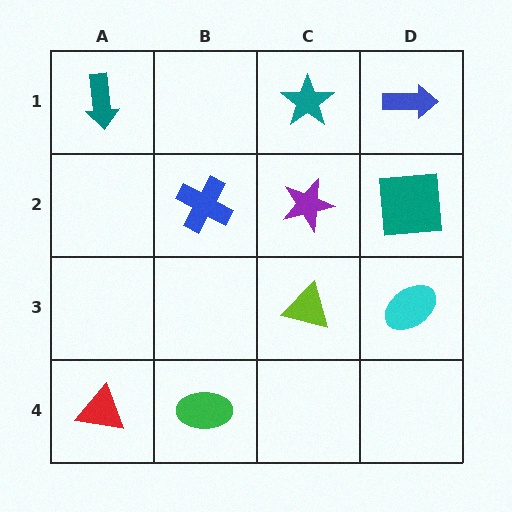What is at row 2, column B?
A blue cross.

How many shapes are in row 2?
3 shapes.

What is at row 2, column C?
A purple star.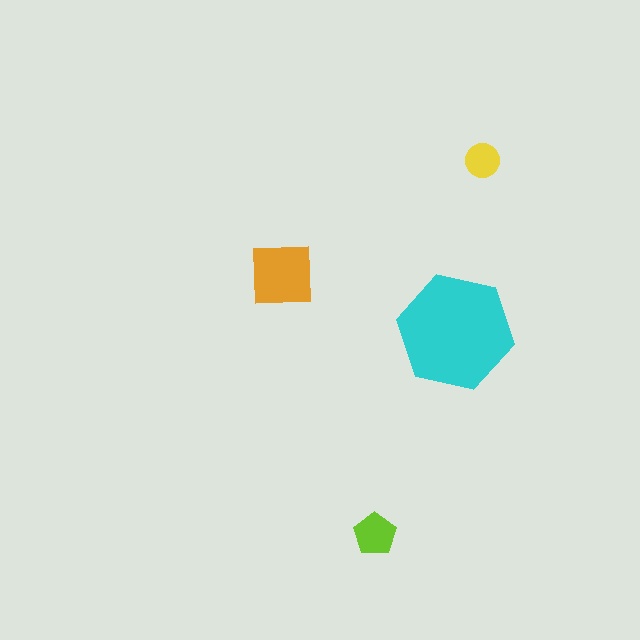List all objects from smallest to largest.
The yellow circle, the lime pentagon, the orange square, the cyan hexagon.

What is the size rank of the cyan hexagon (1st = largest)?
1st.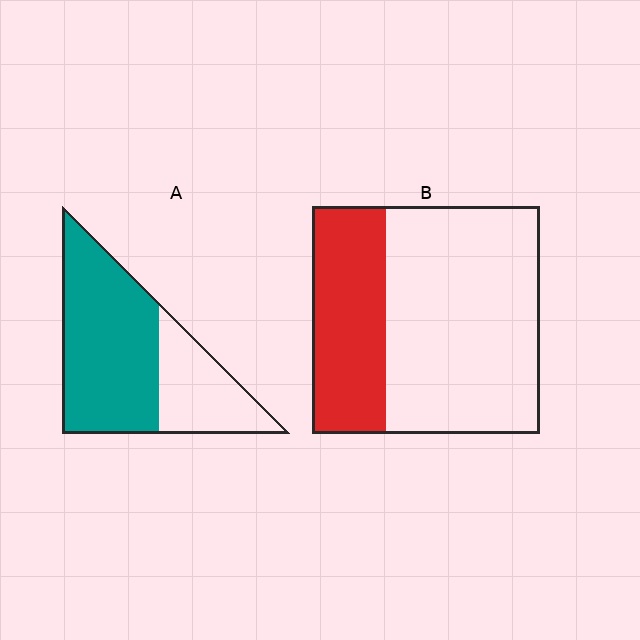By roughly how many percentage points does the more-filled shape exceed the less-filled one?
By roughly 35 percentage points (A over B).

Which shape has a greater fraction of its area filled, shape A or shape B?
Shape A.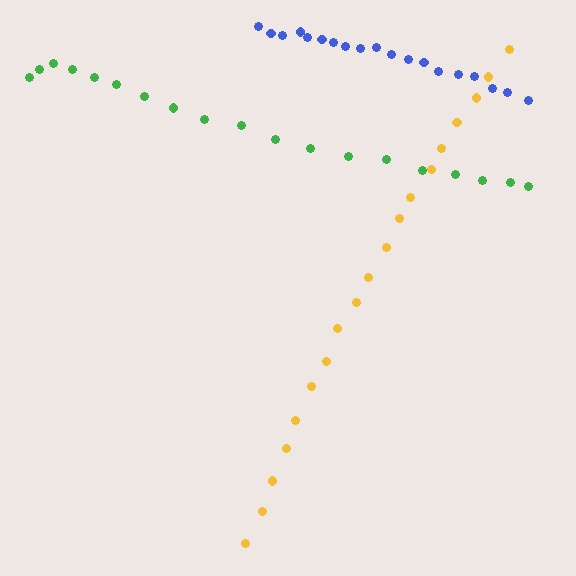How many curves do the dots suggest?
There are 3 distinct paths.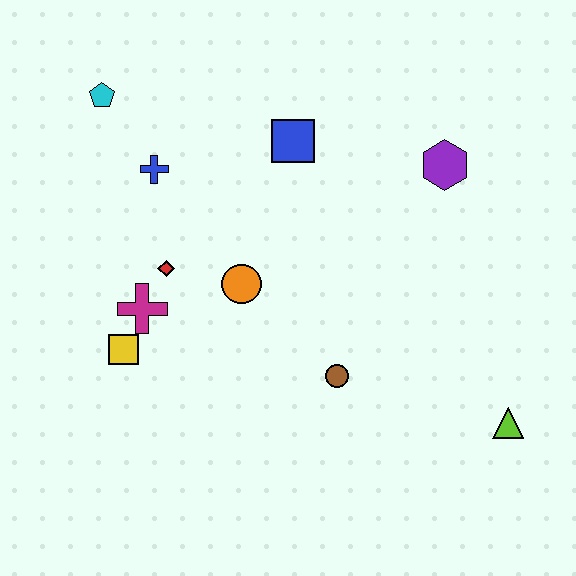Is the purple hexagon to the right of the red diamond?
Yes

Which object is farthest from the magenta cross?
The lime triangle is farthest from the magenta cross.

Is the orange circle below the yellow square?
No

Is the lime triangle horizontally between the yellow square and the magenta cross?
No